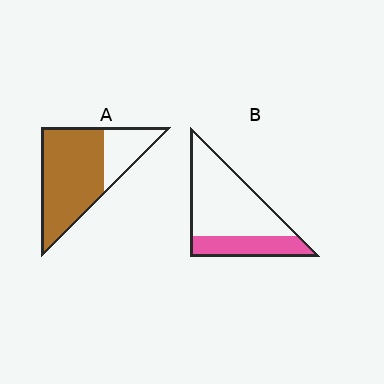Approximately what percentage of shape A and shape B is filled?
A is approximately 75% and B is approximately 30%.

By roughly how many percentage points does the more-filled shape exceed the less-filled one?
By roughly 45 percentage points (A over B).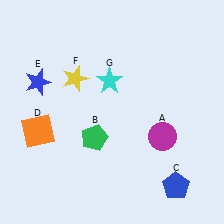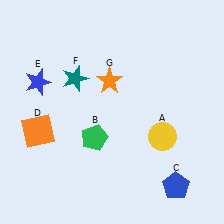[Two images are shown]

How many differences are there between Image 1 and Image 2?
There are 3 differences between the two images.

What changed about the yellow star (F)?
In Image 1, F is yellow. In Image 2, it changed to teal.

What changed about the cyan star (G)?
In Image 1, G is cyan. In Image 2, it changed to orange.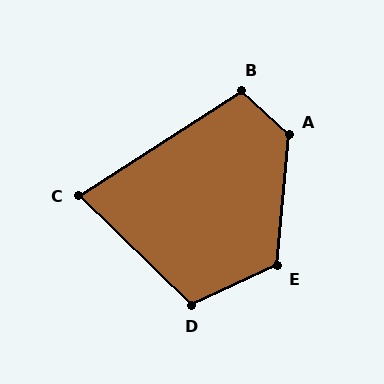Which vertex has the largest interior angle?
A, at approximately 128 degrees.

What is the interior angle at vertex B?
Approximately 104 degrees (obtuse).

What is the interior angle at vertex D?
Approximately 111 degrees (obtuse).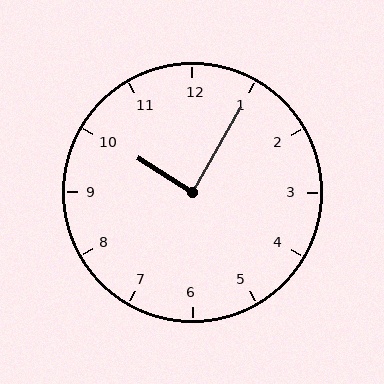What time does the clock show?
10:05.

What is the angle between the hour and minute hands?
Approximately 88 degrees.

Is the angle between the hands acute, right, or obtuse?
It is right.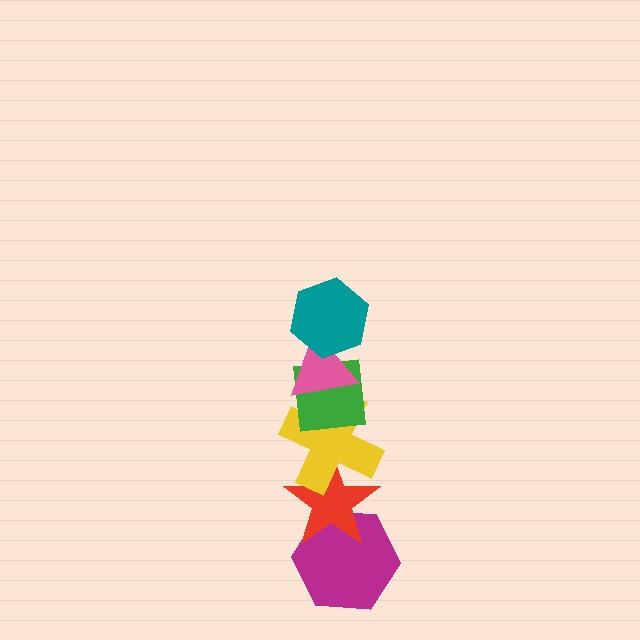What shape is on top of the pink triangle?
The teal hexagon is on top of the pink triangle.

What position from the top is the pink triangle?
The pink triangle is 2nd from the top.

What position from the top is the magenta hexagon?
The magenta hexagon is 6th from the top.